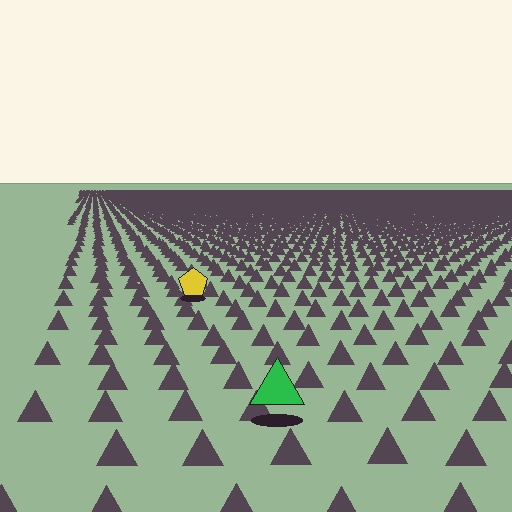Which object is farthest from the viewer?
The yellow pentagon is farthest from the viewer. It appears smaller and the ground texture around it is denser.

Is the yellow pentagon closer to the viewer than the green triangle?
No. The green triangle is closer — you can tell from the texture gradient: the ground texture is coarser near it.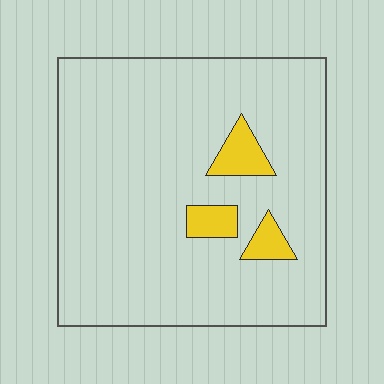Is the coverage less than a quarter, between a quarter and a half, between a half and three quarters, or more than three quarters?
Less than a quarter.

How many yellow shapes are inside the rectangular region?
3.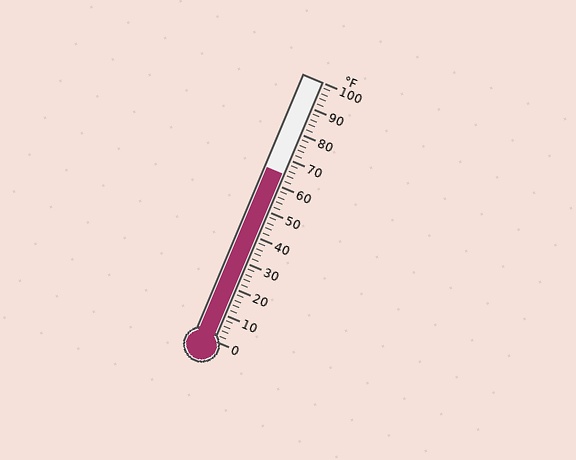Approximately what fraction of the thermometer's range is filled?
The thermometer is filled to approximately 65% of its range.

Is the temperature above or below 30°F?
The temperature is above 30°F.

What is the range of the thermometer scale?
The thermometer scale ranges from 0°F to 100°F.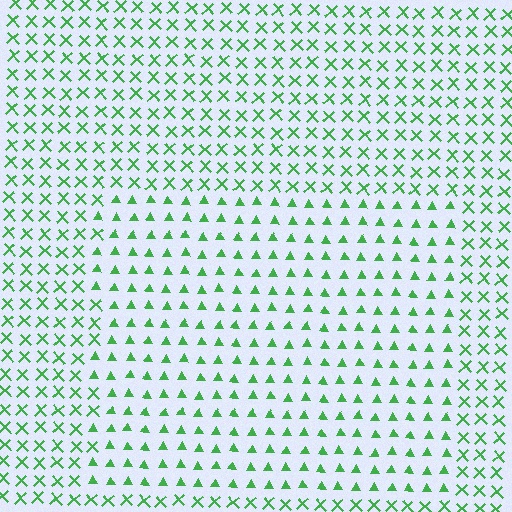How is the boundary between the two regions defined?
The boundary is defined by a change in element shape: triangles inside vs. X marks outside. All elements share the same color and spacing.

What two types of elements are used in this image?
The image uses triangles inside the rectangle region and X marks outside it.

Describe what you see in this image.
The image is filled with small green elements arranged in a uniform grid. A rectangle-shaped region contains triangles, while the surrounding area contains X marks. The boundary is defined purely by the change in element shape.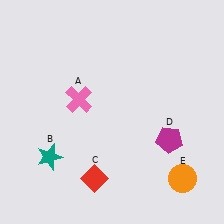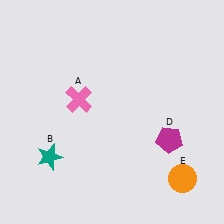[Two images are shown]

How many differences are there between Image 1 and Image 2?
There is 1 difference between the two images.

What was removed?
The red diamond (C) was removed in Image 2.